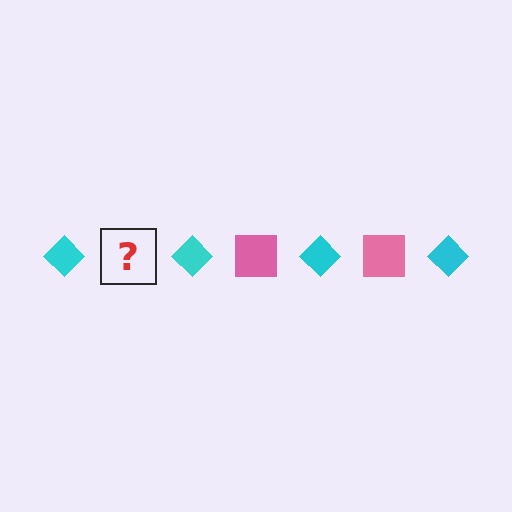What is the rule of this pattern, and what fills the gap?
The rule is that the pattern alternates between cyan diamond and pink square. The gap should be filled with a pink square.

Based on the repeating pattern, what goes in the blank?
The blank should be a pink square.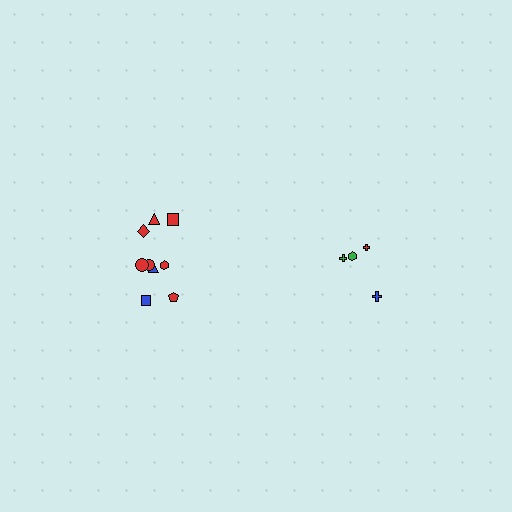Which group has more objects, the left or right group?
The left group.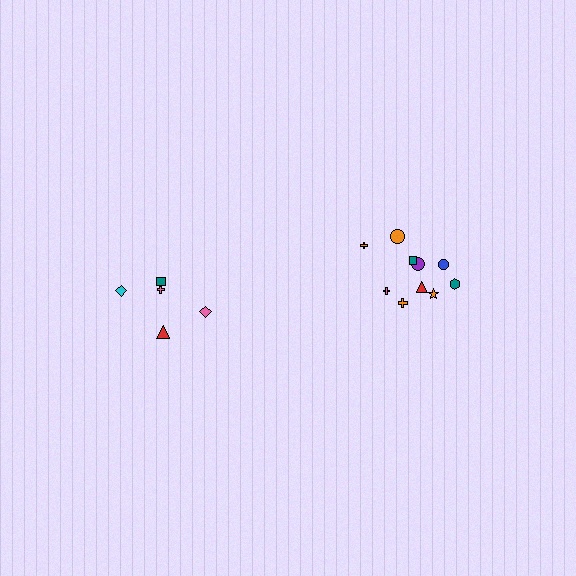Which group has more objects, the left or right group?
The right group.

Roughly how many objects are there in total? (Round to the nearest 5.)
Roughly 15 objects in total.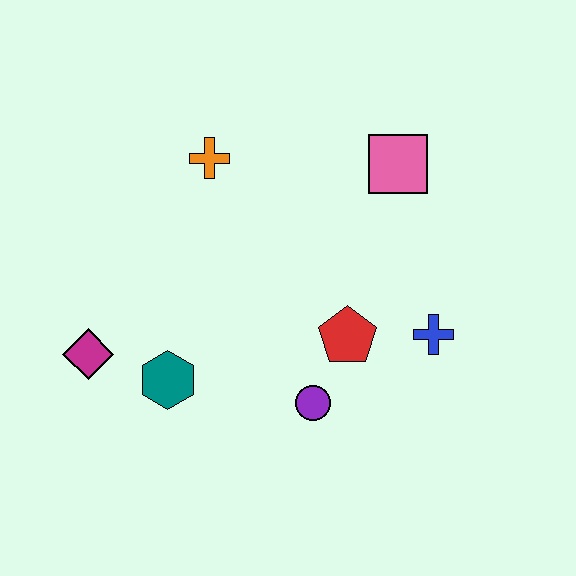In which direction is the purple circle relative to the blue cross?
The purple circle is to the left of the blue cross.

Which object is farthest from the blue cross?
The magenta diamond is farthest from the blue cross.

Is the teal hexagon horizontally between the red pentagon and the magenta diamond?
Yes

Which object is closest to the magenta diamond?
The teal hexagon is closest to the magenta diamond.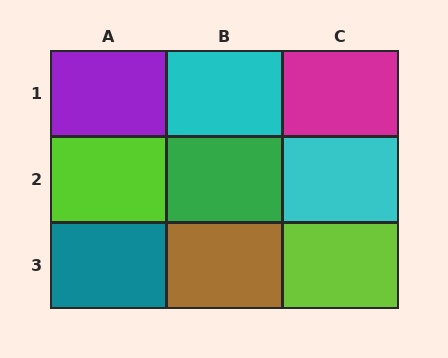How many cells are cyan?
2 cells are cyan.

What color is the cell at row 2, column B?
Green.